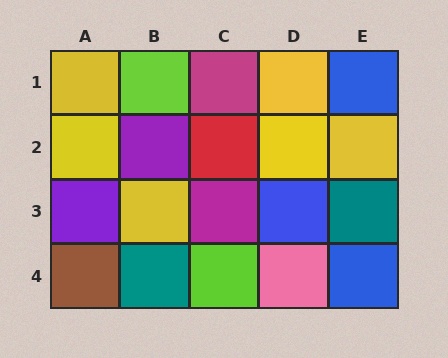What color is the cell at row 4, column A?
Brown.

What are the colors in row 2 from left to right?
Yellow, purple, red, yellow, yellow.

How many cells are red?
1 cell is red.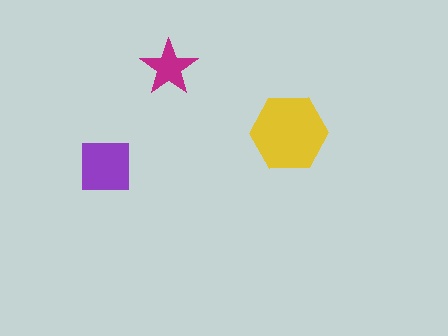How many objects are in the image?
There are 3 objects in the image.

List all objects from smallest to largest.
The magenta star, the purple square, the yellow hexagon.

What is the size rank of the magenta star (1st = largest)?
3rd.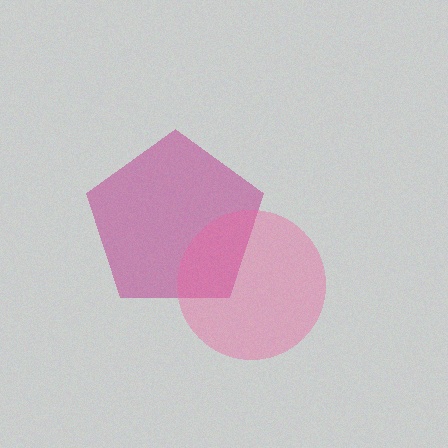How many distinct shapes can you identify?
There are 2 distinct shapes: a magenta pentagon, a pink circle.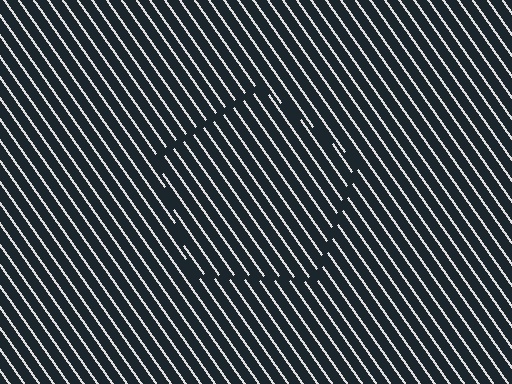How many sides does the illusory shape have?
5 sides — the line-ends trace a pentagon.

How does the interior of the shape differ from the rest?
The interior of the shape contains the same grating, shifted by half a period — the contour is defined by the phase discontinuity where line-ends from the inner and outer gratings abut.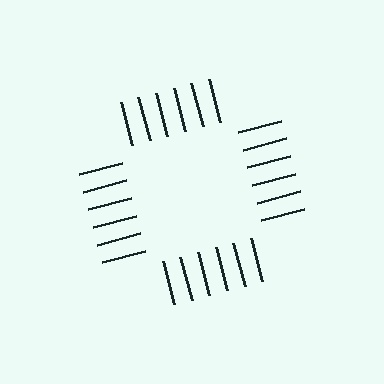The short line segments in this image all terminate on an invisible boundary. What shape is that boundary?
An illusory square — the line segments terminate on its edges but no continuous stroke is drawn.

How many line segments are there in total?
24 — 6 along each of the 4 edges.